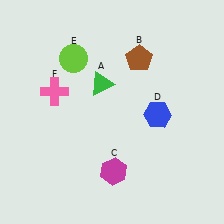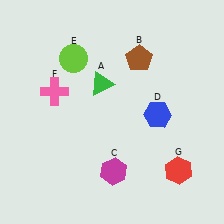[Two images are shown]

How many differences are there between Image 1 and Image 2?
There is 1 difference between the two images.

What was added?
A red hexagon (G) was added in Image 2.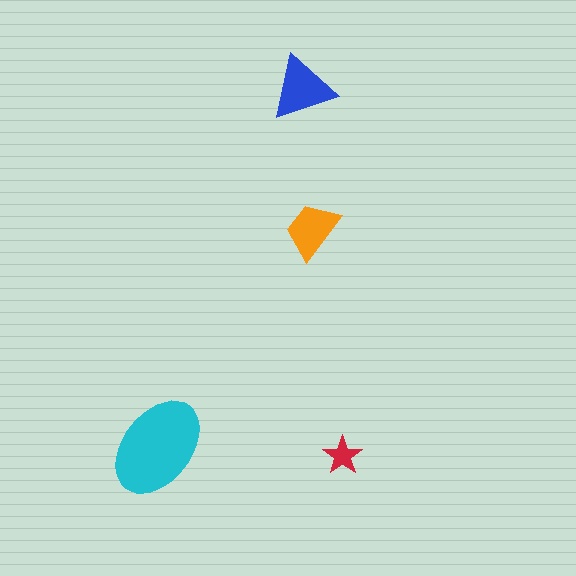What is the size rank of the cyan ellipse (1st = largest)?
1st.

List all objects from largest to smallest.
The cyan ellipse, the blue triangle, the orange trapezoid, the red star.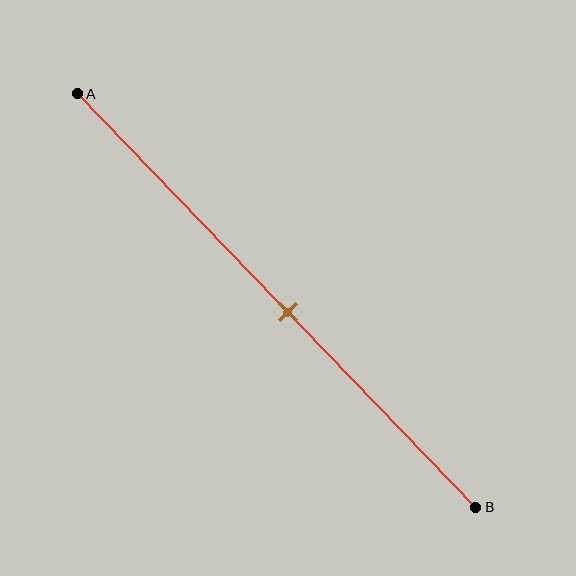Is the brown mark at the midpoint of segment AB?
Yes, the mark is approximately at the midpoint.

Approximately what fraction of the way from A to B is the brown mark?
The brown mark is approximately 55% of the way from A to B.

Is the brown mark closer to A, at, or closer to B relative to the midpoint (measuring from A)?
The brown mark is approximately at the midpoint of segment AB.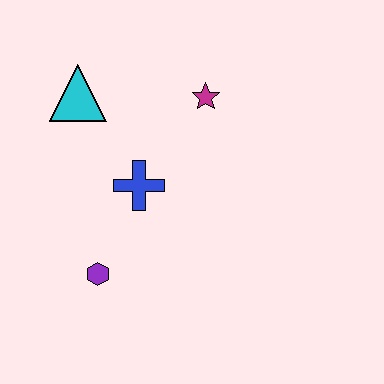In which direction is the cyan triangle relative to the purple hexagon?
The cyan triangle is above the purple hexagon.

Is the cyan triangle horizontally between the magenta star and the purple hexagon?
No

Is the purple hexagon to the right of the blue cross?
No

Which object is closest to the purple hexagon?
The blue cross is closest to the purple hexagon.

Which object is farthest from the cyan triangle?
The purple hexagon is farthest from the cyan triangle.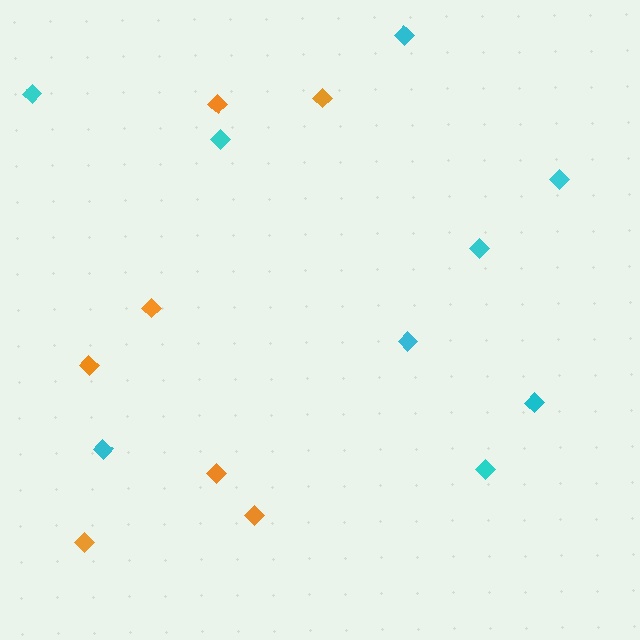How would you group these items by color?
There are 2 groups: one group of cyan diamonds (9) and one group of orange diamonds (7).